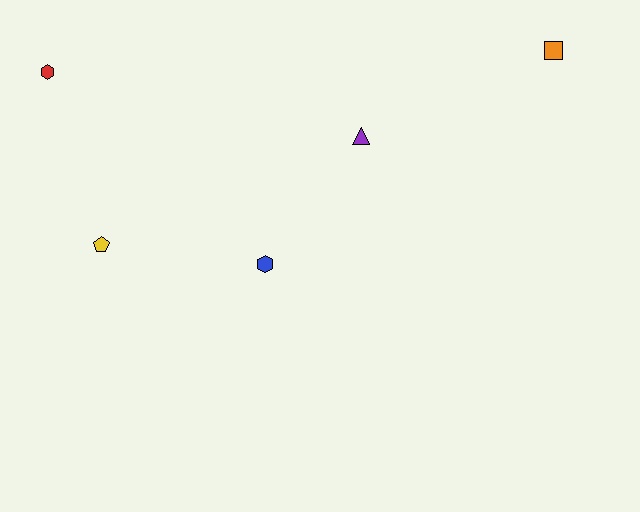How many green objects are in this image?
There are no green objects.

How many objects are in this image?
There are 5 objects.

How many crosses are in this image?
There are no crosses.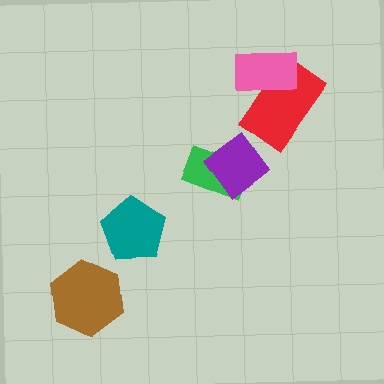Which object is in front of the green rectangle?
The purple diamond is in front of the green rectangle.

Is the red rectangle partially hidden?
Yes, it is partially covered by another shape.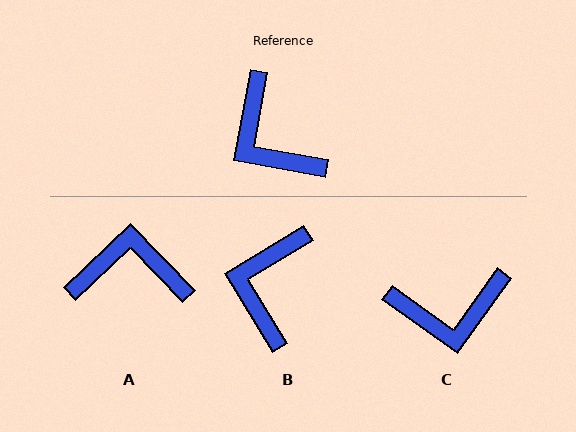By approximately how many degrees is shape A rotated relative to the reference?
Approximately 126 degrees clockwise.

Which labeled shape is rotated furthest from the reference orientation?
A, about 126 degrees away.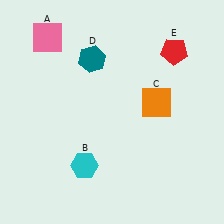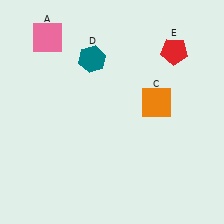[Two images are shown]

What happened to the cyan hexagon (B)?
The cyan hexagon (B) was removed in Image 2. It was in the bottom-left area of Image 1.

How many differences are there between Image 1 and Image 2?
There is 1 difference between the two images.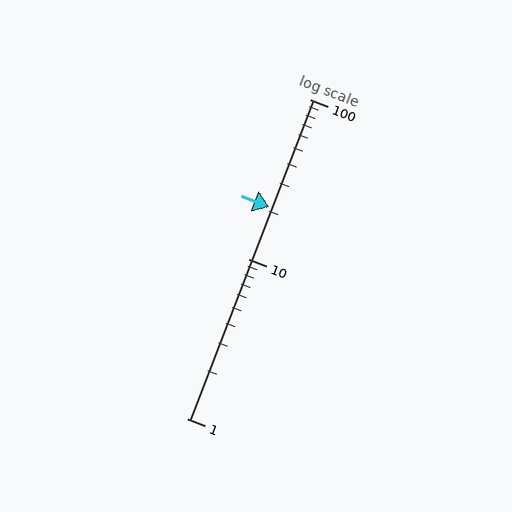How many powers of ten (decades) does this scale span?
The scale spans 2 decades, from 1 to 100.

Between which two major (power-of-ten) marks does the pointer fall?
The pointer is between 10 and 100.